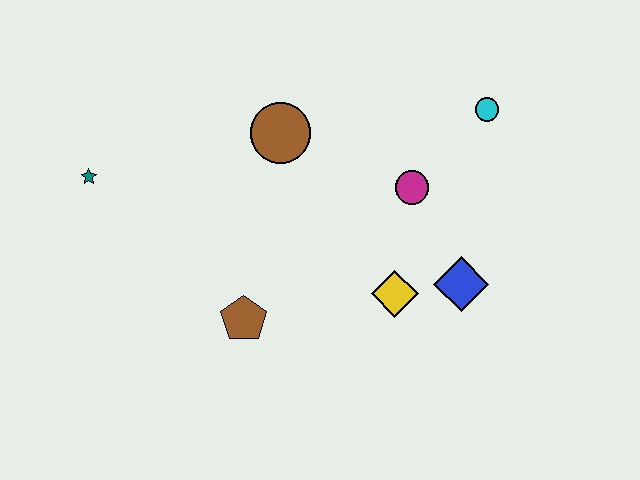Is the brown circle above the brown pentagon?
Yes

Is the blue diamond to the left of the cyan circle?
Yes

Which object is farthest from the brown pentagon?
The cyan circle is farthest from the brown pentagon.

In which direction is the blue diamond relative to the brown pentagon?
The blue diamond is to the right of the brown pentagon.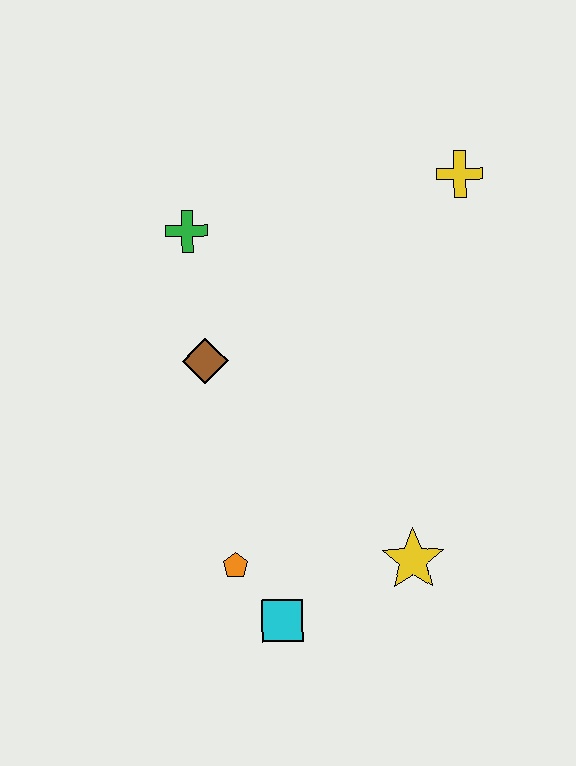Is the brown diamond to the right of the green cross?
Yes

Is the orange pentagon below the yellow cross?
Yes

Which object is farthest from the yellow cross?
The cyan square is farthest from the yellow cross.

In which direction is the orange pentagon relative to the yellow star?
The orange pentagon is to the left of the yellow star.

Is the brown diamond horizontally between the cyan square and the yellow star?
No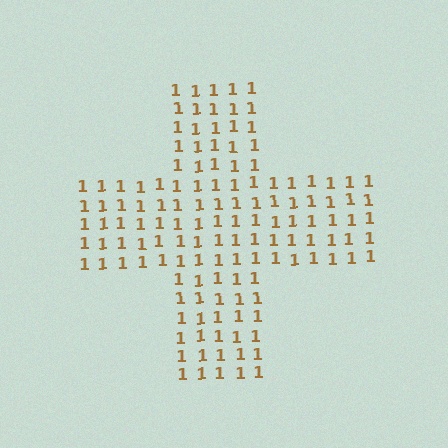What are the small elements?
The small elements are digit 1's.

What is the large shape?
The large shape is a cross.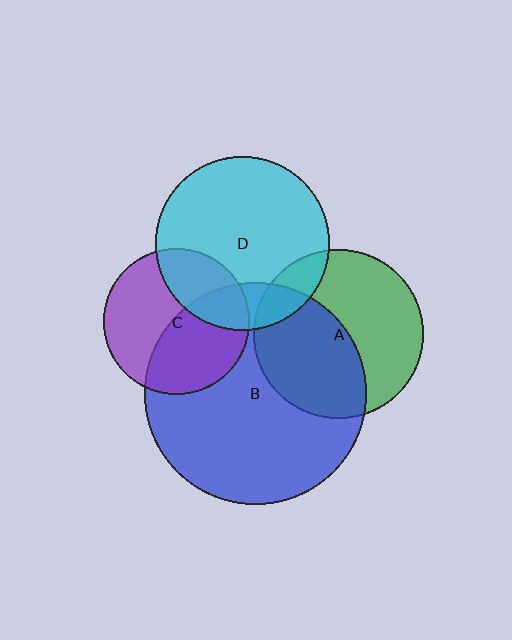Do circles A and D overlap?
Yes.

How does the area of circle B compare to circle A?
Approximately 1.7 times.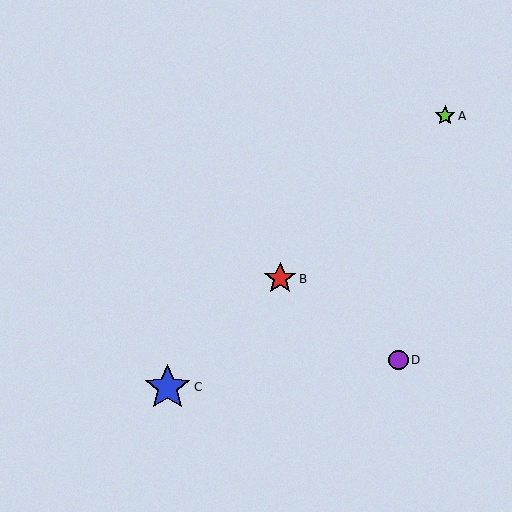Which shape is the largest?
The blue star (labeled C) is the largest.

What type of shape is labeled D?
Shape D is a purple circle.